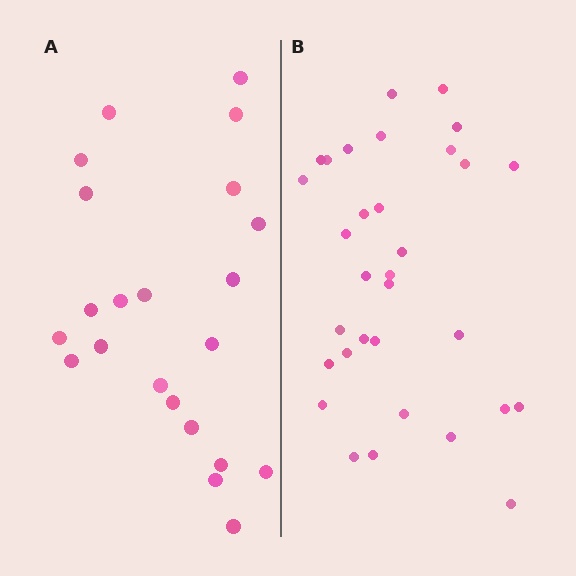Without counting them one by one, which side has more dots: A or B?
Region B (the right region) has more dots.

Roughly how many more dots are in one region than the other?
Region B has roughly 10 or so more dots than region A.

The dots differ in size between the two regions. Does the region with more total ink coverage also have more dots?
No. Region A has more total ink coverage because its dots are larger, but region B actually contains more individual dots. Total area can be misleading — the number of items is what matters here.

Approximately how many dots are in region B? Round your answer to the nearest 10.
About 30 dots. (The exact count is 32, which rounds to 30.)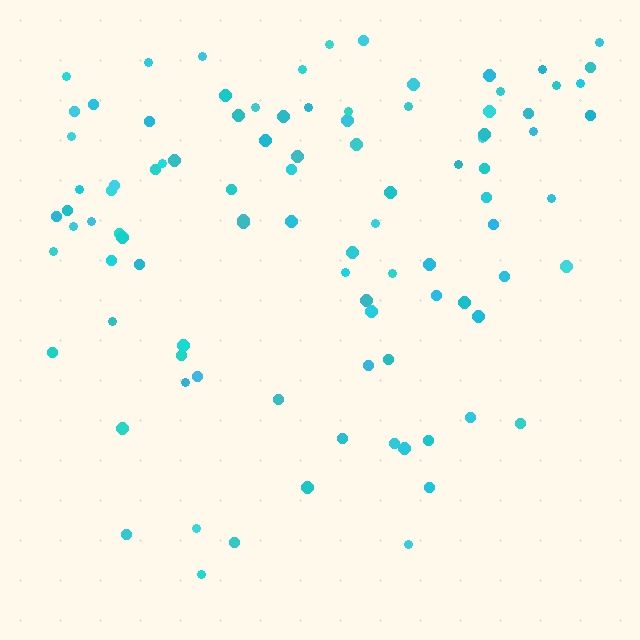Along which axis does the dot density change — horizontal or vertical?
Vertical.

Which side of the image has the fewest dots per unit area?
The bottom.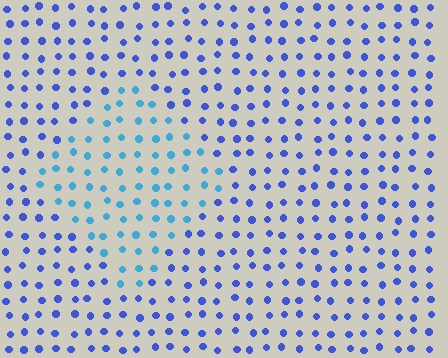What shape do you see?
I see a diamond.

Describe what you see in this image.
The image is filled with small blue elements in a uniform arrangement. A diamond-shaped region is visible where the elements are tinted to a slightly different hue, forming a subtle color boundary.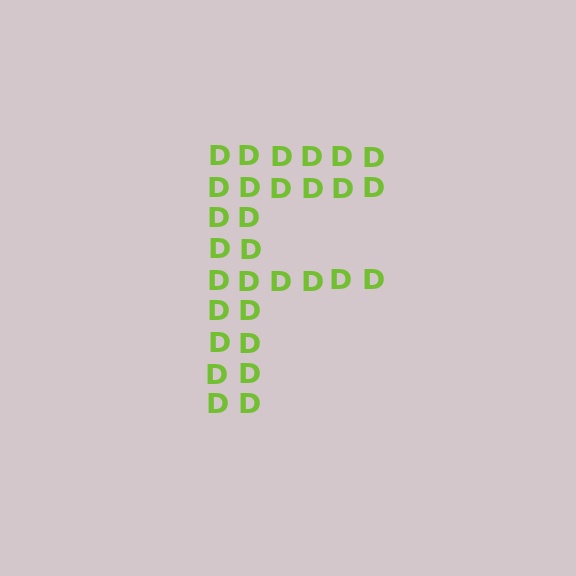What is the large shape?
The large shape is the letter F.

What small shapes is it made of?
It is made of small letter D's.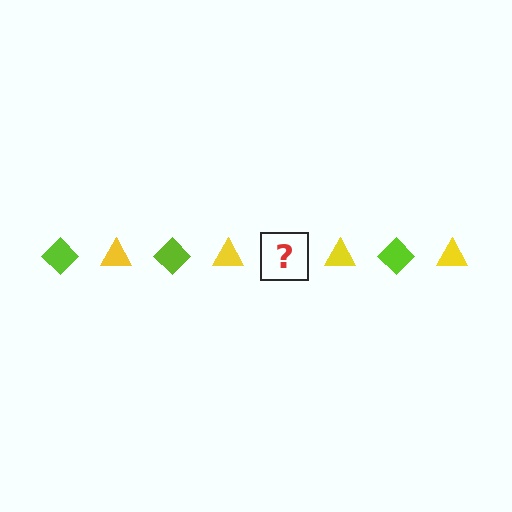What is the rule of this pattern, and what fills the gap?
The rule is that the pattern alternates between lime diamond and yellow triangle. The gap should be filled with a lime diamond.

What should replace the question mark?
The question mark should be replaced with a lime diamond.